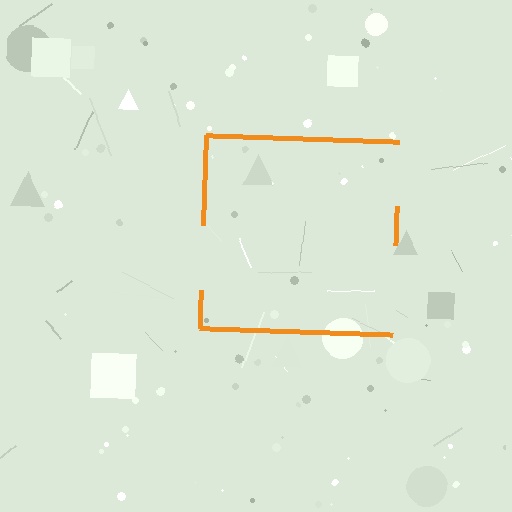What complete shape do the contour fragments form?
The contour fragments form a square.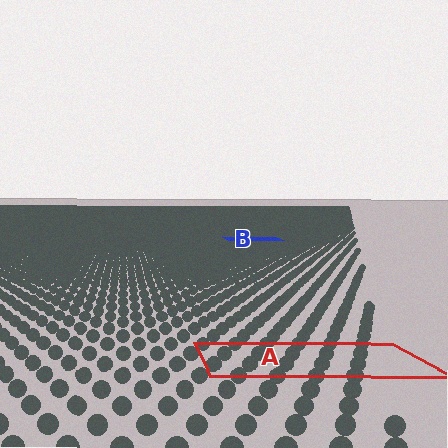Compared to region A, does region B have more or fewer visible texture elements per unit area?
Region B has more texture elements per unit area — they are packed more densely because it is farther away.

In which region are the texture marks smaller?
The texture marks are smaller in region B, because it is farther away.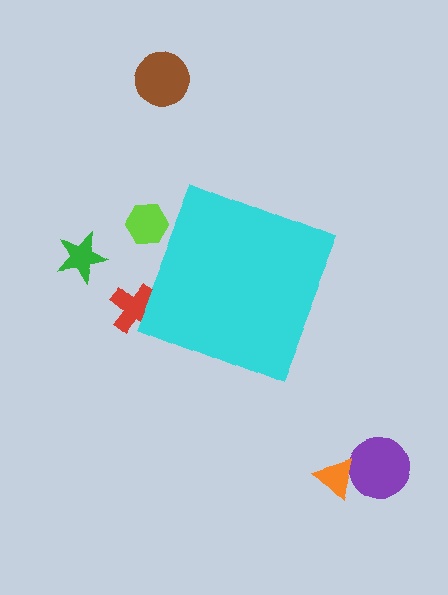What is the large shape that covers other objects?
A cyan diamond.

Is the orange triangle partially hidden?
No, the orange triangle is fully visible.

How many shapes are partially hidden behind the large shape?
2 shapes are partially hidden.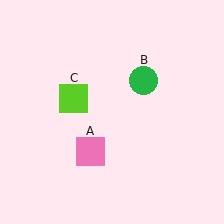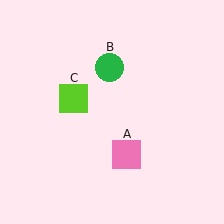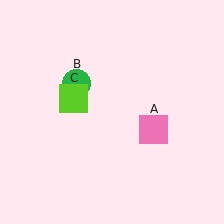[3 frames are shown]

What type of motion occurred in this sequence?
The pink square (object A), green circle (object B) rotated counterclockwise around the center of the scene.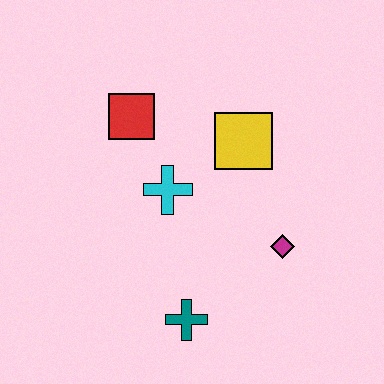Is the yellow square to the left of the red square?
No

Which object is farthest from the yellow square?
The teal cross is farthest from the yellow square.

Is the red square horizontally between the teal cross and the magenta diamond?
No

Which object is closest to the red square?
The cyan cross is closest to the red square.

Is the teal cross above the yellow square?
No